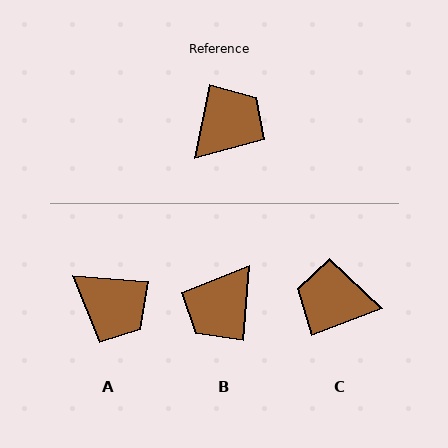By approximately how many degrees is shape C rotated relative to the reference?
Approximately 122 degrees counter-clockwise.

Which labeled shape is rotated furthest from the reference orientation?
B, about 173 degrees away.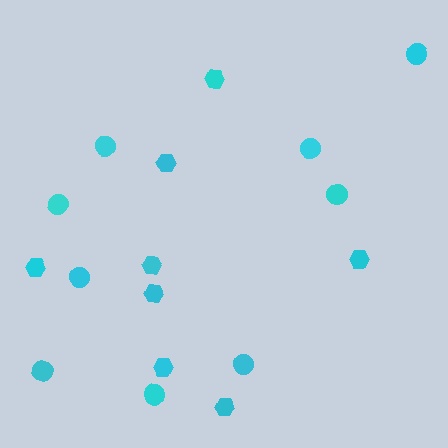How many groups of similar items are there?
There are 2 groups: one group of circles (9) and one group of hexagons (8).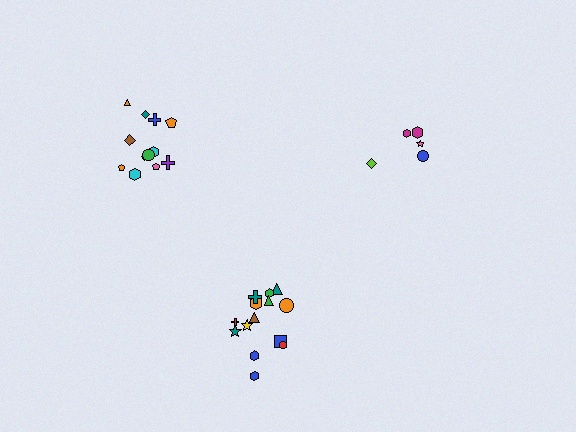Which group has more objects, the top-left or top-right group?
The top-left group.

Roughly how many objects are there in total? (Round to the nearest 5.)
Roughly 30 objects in total.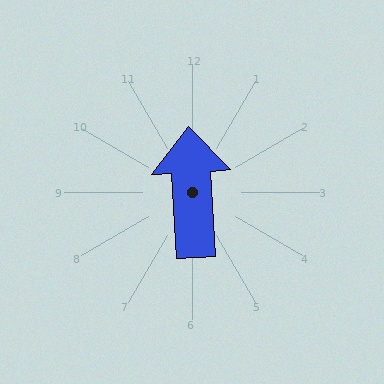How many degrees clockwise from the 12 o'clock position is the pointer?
Approximately 357 degrees.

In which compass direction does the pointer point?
North.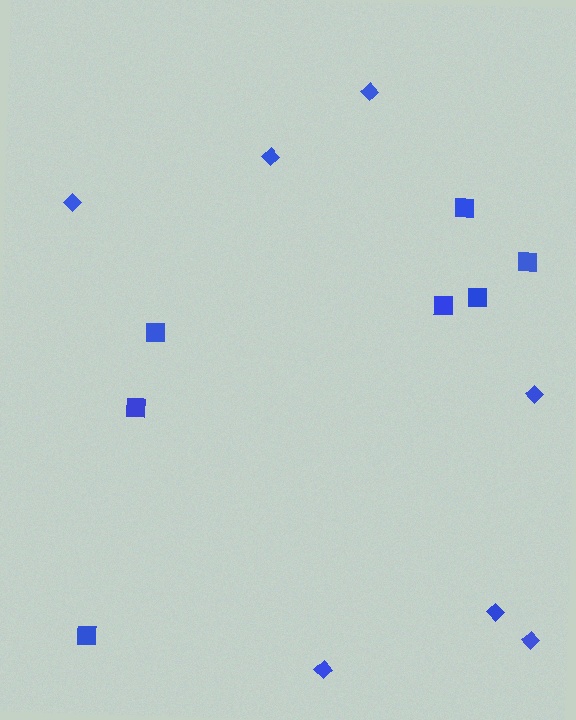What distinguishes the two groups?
There are 2 groups: one group of diamonds (7) and one group of squares (7).